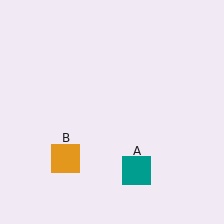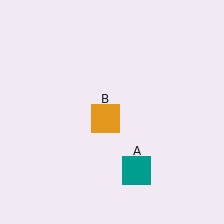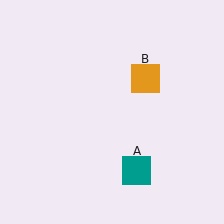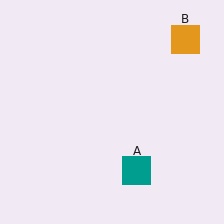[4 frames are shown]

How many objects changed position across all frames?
1 object changed position: orange square (object B).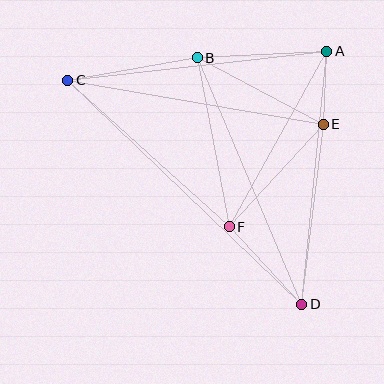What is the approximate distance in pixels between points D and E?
The distance between D and E is approximately 181 pixels.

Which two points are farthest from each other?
Points C and D are farthest from each other.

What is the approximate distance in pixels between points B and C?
The distance between B and C is approximately 131 pixels.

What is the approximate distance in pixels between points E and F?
The distance between E and F is approximately 139 pixels.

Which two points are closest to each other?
Points A and E are closest to each other.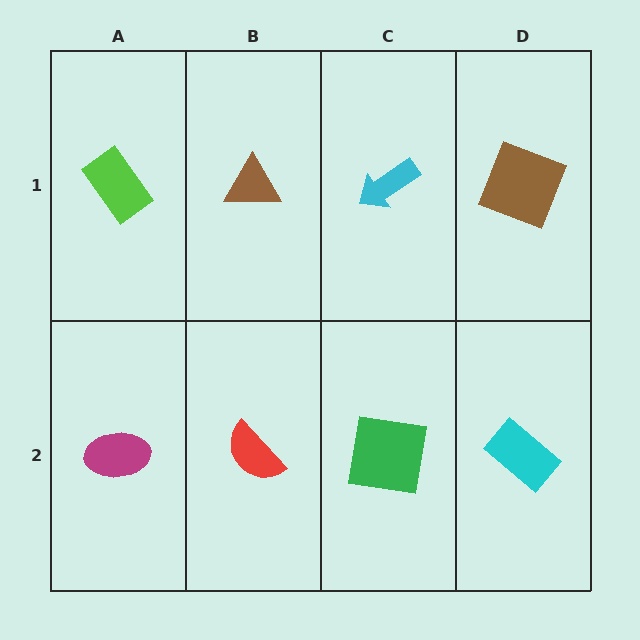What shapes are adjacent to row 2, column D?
A brown square (row 1, column D), a green square (row 2, column C).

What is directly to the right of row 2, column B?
A green square.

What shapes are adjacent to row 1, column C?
A green square (row 2, column C), a brown triangle (row 1, column B), a brown square (row 1, column D).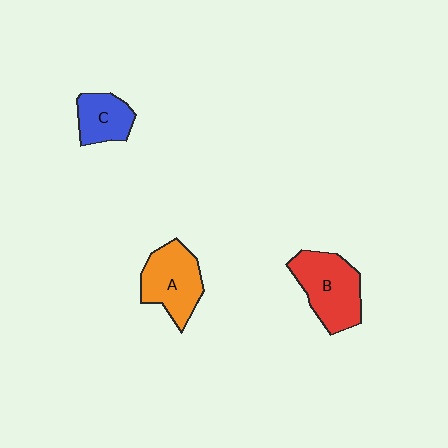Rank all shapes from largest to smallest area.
From largest to smallest: B (red), A (orange), C (blue).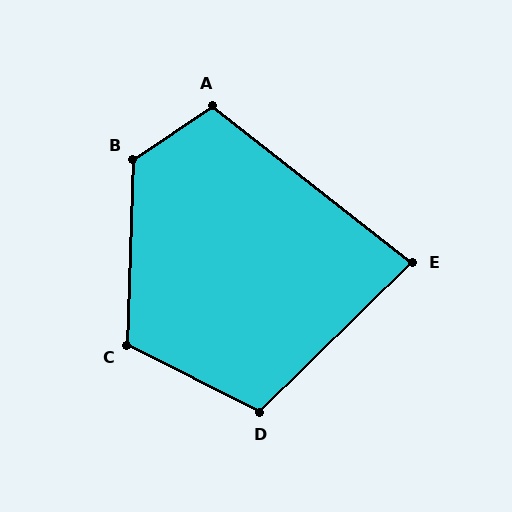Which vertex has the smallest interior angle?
E, at approximately 83 degrees.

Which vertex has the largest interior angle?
B, at approximately 126 degrees.